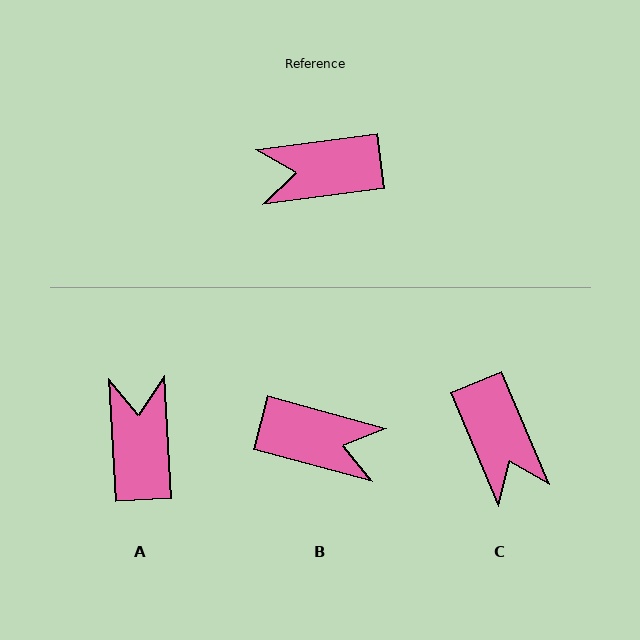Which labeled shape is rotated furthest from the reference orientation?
B, about 157 degrees away.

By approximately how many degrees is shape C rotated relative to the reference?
Approximately 105 degrees counter-clockwise.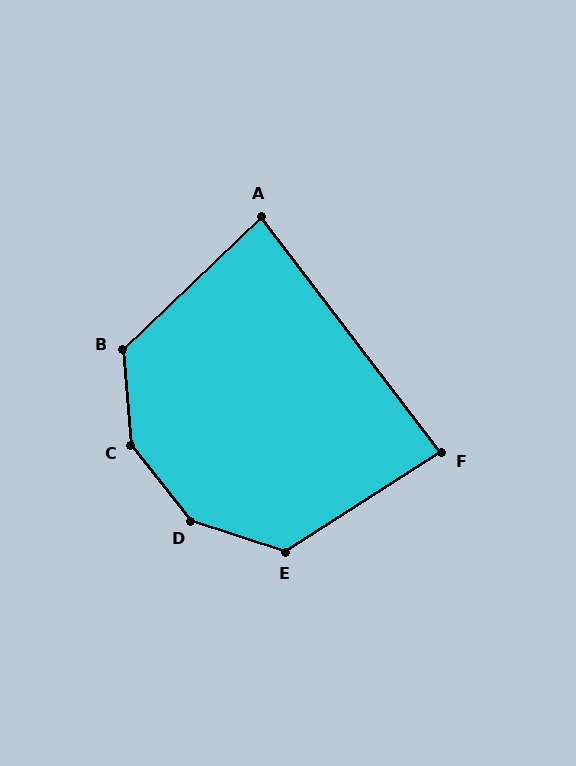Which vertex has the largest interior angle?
C, at approximately 147 degrees.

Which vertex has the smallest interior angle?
A, at approximately 84 degrees.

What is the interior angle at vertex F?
Approximately 85 degrees (acute).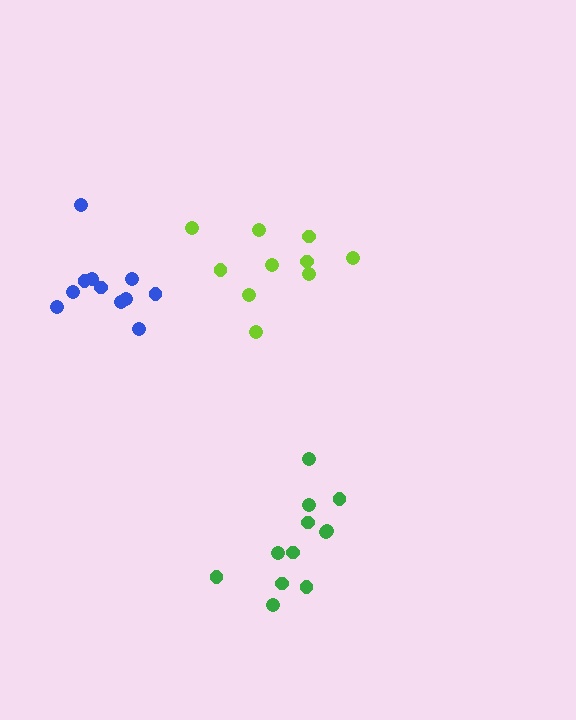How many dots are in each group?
Group 1: 11 dots, Group 2: 12 dots, Group 3: 10 dots (33 total).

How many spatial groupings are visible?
There are 3 spatial groupings.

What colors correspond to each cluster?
The clusters are colored: blue, green, lime.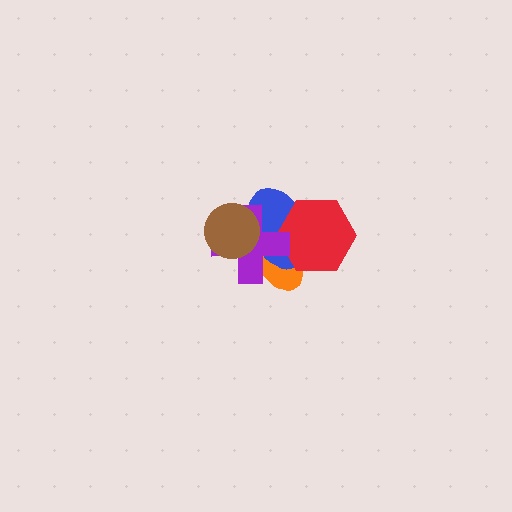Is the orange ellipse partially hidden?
Yes, it is partially covered by another shape.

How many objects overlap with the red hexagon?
3 objects overlap with the red hexagon.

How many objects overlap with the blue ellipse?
4 objects overlap with the blue ellipse.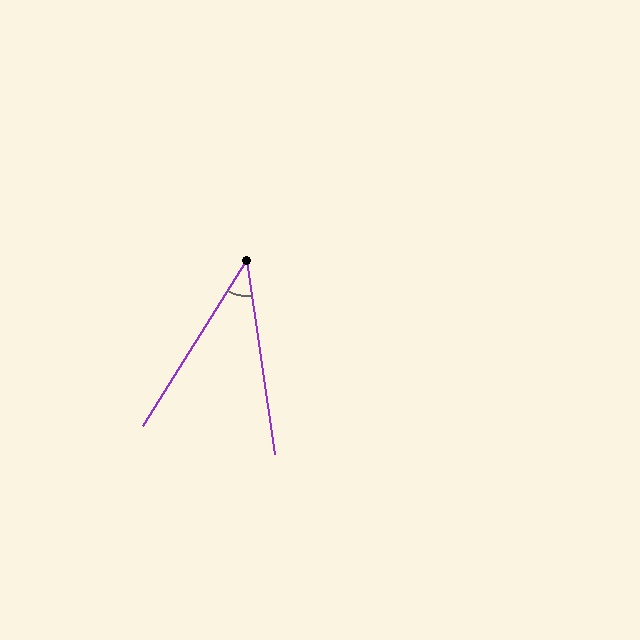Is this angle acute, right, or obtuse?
It is acute.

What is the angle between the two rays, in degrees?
Approximately 40 degrees.